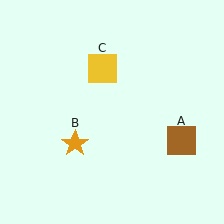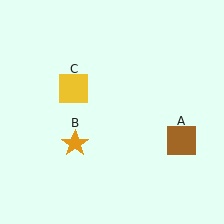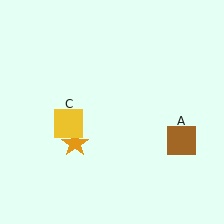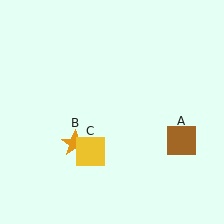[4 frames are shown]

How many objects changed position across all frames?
1 object changed position: yellow square (object C).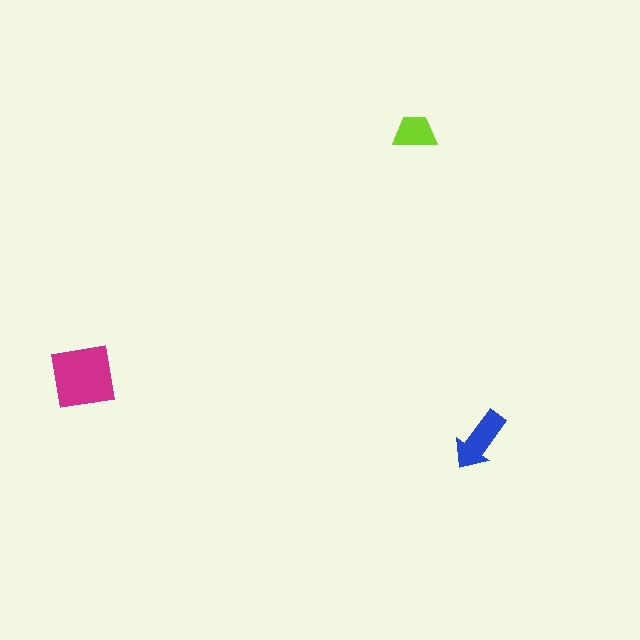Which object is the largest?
The magenta square.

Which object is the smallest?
The lime trapezoid.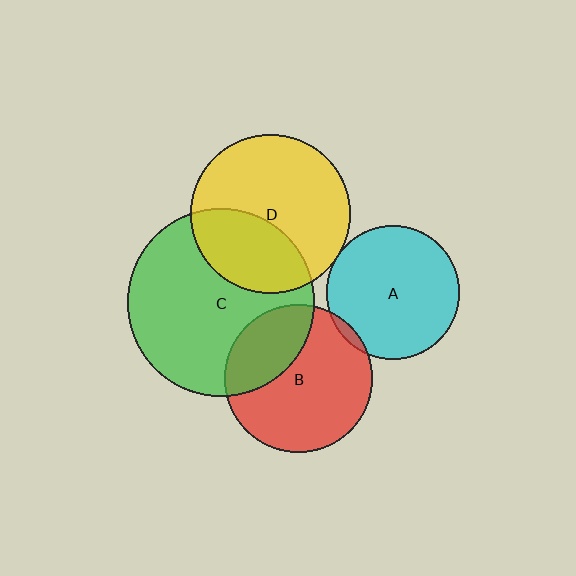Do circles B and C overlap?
Yes.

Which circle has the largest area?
Circle C (green).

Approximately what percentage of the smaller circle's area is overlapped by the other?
Approximately 30%.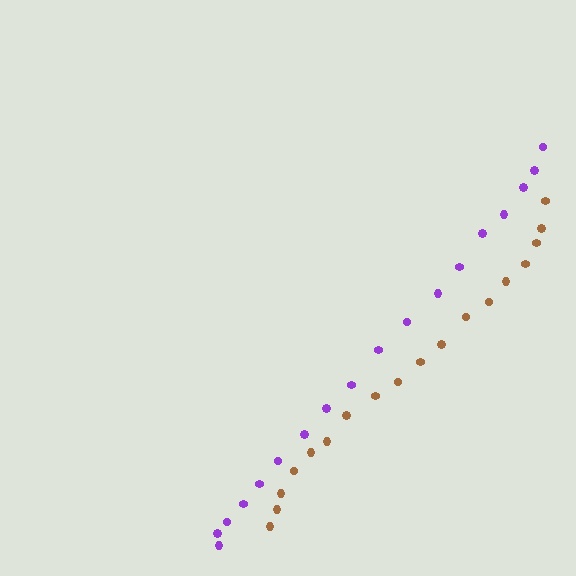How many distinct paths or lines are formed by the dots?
There are 2 distinct paths.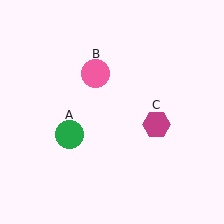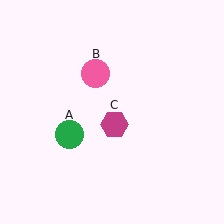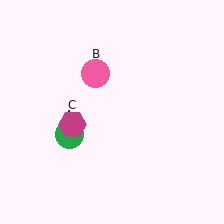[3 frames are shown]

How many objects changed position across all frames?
1 object changed position: magenta hexagon (object C).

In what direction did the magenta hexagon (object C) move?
The magenta hexagon (object C) moved left.